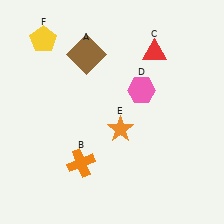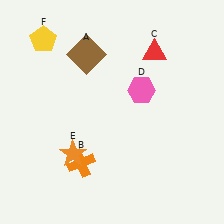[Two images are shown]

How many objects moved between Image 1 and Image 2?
1 object moved between the two images.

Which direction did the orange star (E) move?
The orange star (E) moved left.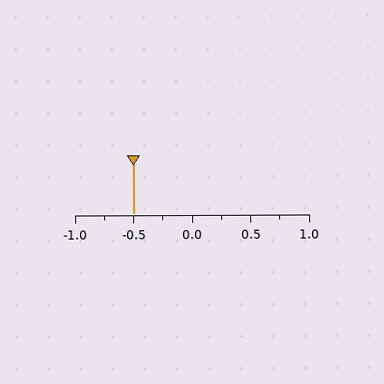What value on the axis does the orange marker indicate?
The marker indicates approximately -0.5.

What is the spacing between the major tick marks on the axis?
The major ticks are spaced 0.5 apart.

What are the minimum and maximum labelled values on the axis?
The axis runs from -1.0 to 1.0.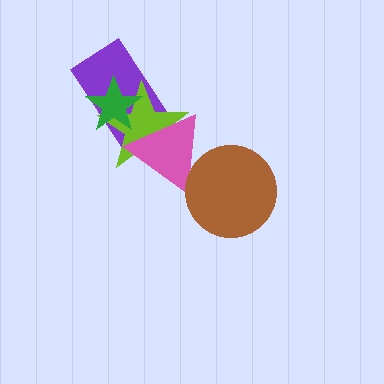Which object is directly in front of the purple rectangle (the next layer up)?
The lime star is directly in front of the purple rectangle.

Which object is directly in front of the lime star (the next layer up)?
The green star is directly in front of the lime star.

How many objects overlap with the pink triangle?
3 objects overlap with the pink triangle.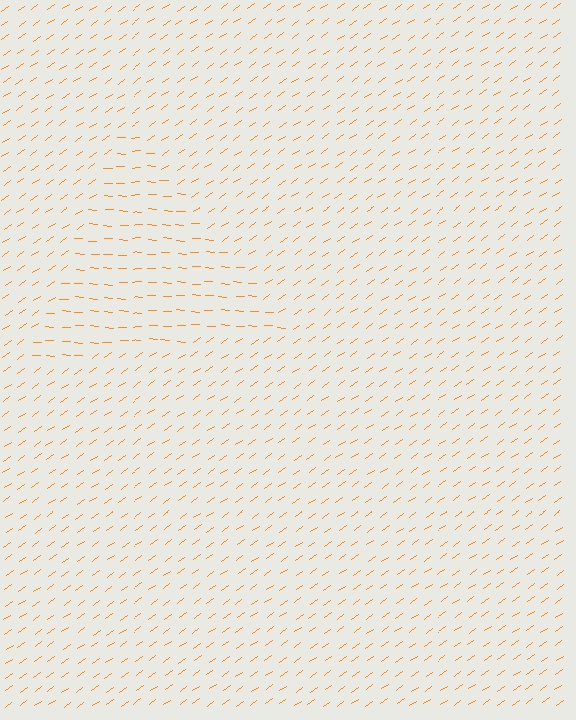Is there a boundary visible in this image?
Yes, there is a texture boundary formed by a change in line orientation.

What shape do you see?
I see a triangle.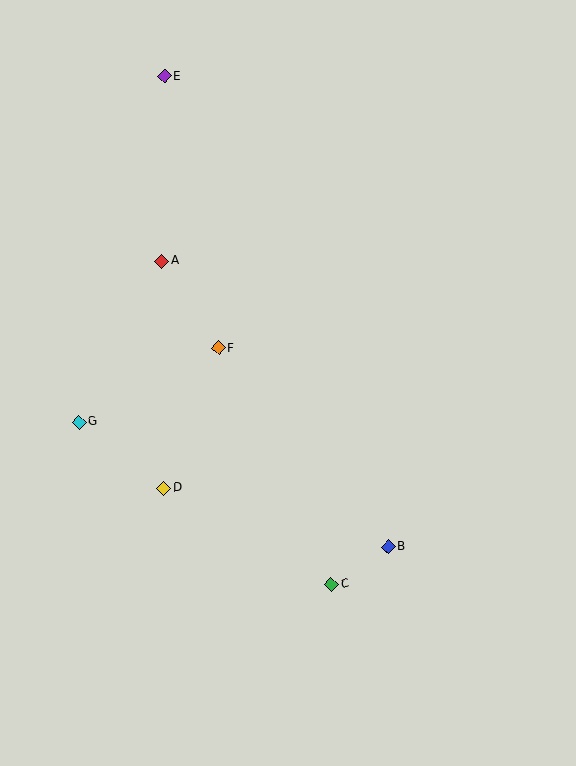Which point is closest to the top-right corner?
Point E is closest to the top-right corner.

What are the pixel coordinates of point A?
Point A is at (162, 261).